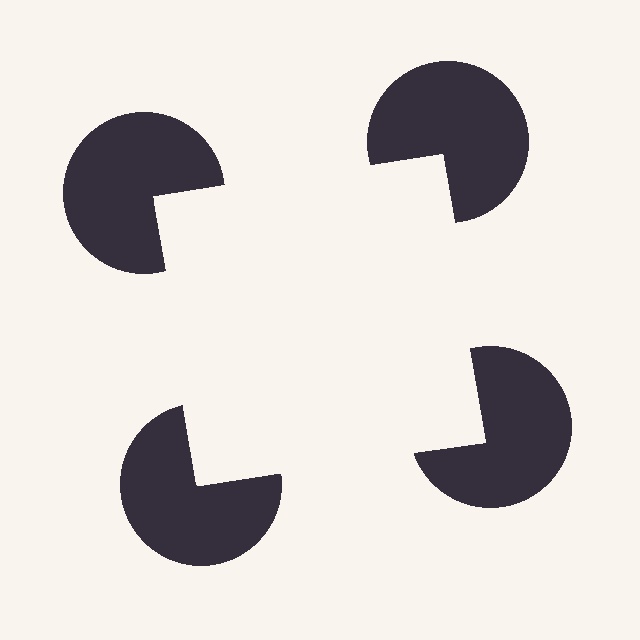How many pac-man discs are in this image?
There are 4 — one at each vertex of the illusory square.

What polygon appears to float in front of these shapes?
An illusory square — its edges are inferred from the aligned wedge cuts in the pac-man discs, not physically drawn.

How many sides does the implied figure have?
4 sides.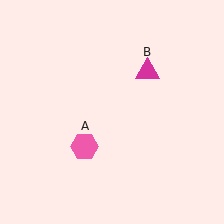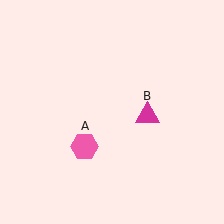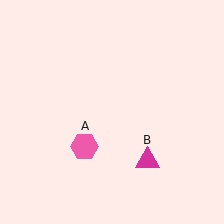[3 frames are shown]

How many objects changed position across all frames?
1 object changed position: magenta triangle (object B).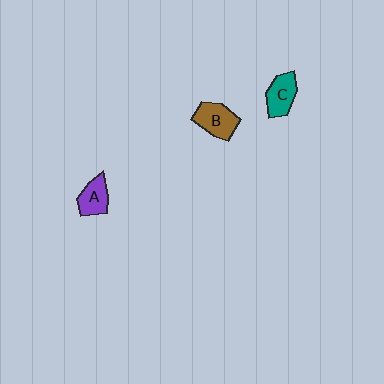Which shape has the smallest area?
Shape A (purple).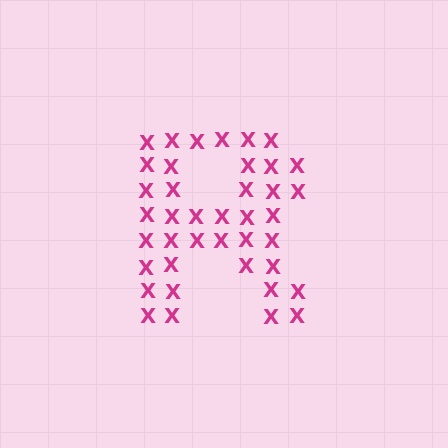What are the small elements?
The small elements are letter X's.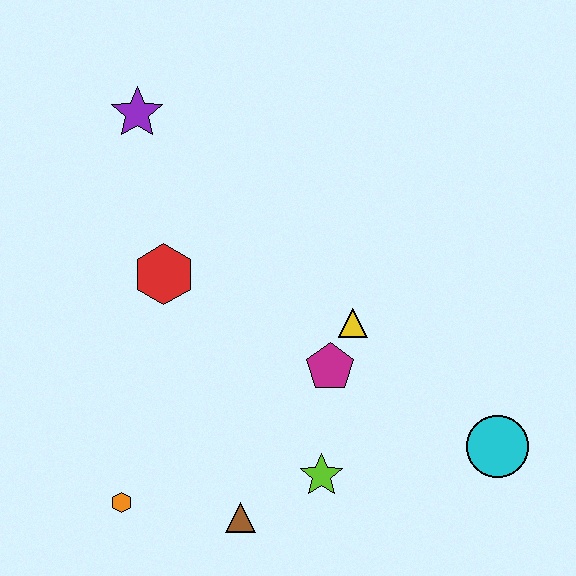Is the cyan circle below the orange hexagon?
No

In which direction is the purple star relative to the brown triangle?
The purple star is above the brown triangle.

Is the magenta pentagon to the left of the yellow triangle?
Yes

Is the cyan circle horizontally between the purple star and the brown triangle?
No